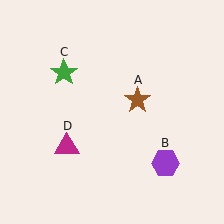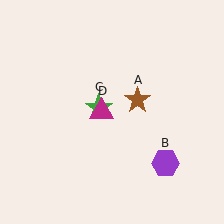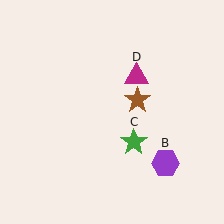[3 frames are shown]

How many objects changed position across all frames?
2 objects changed position: green star (object C), magenta triangle (object D).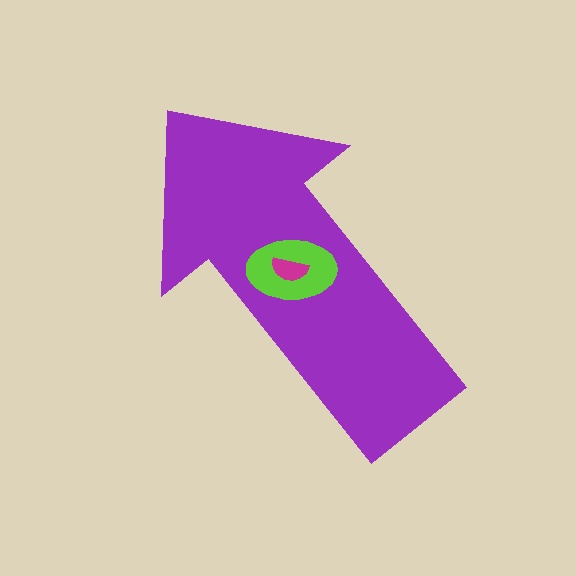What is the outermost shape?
The purple arrow.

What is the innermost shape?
The magenta semicircle.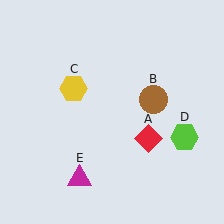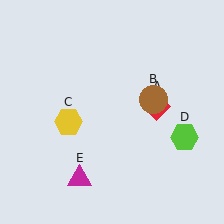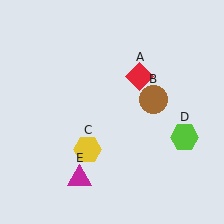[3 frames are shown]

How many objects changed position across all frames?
2 objects changed position: red diamond (object A), yellow hexagon (object C).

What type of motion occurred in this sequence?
The red diamond (object A), yellow hexagon (object C) rotated counterclockwise around the center of the scene.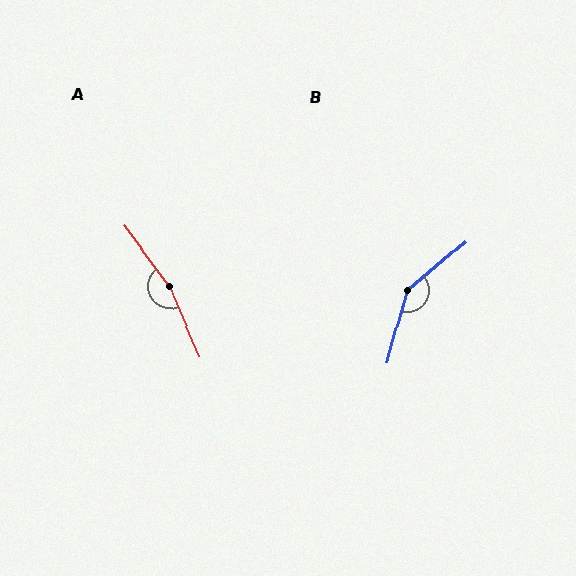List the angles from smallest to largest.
B (145°), A (167°).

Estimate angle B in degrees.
Approximately 145 degrees.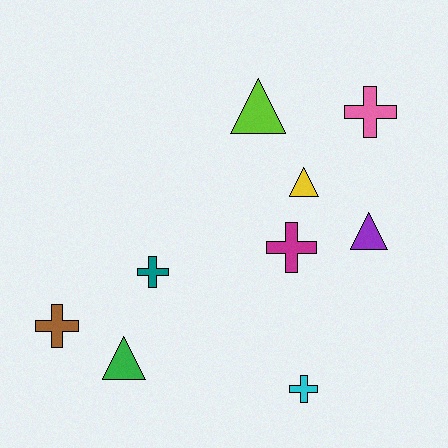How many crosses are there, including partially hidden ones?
There are 5 crosses.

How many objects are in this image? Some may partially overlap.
There are 9 objects.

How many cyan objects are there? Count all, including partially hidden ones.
There is 1 cyan object.